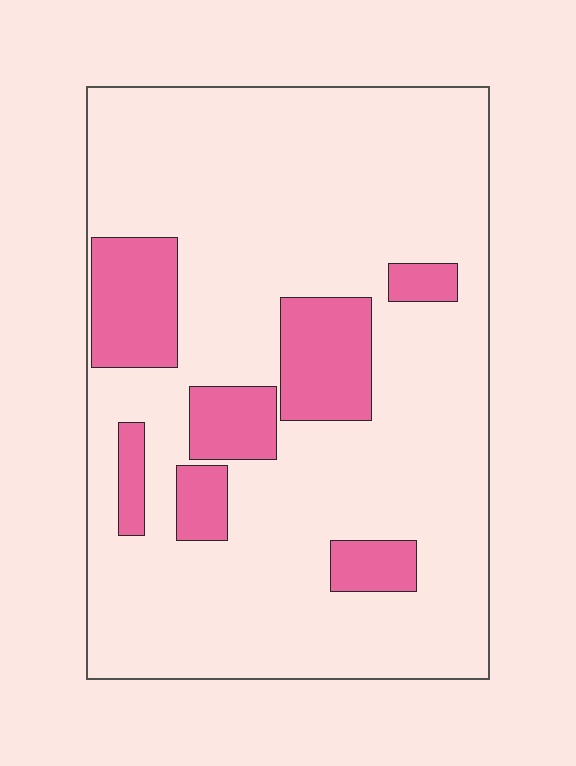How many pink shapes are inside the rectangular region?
7.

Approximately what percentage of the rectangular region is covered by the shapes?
Approximately 20%.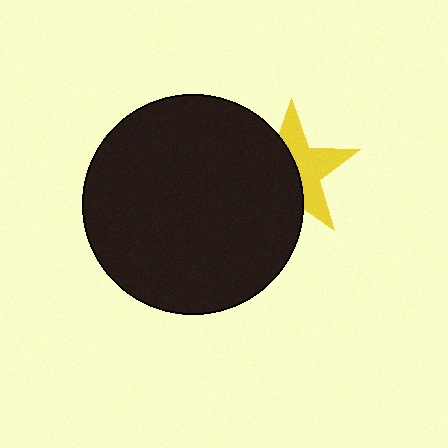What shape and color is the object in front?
The object in front is a black circle.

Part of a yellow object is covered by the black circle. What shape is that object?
It is a star.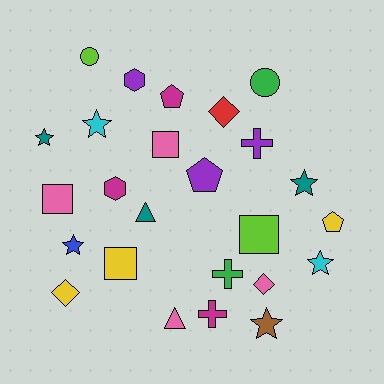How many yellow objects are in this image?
There are 3 yellow objects.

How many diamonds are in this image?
There are 3 diamonds.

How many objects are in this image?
There are 25 objects.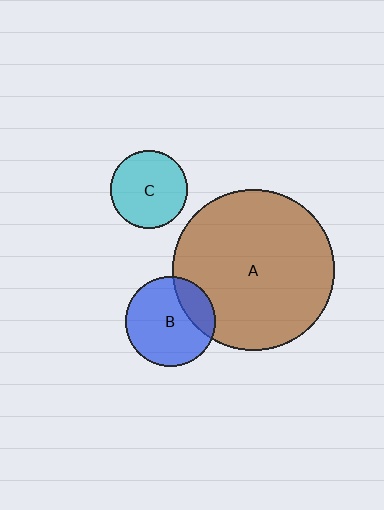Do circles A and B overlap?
Yes.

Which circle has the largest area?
Circle A (brown).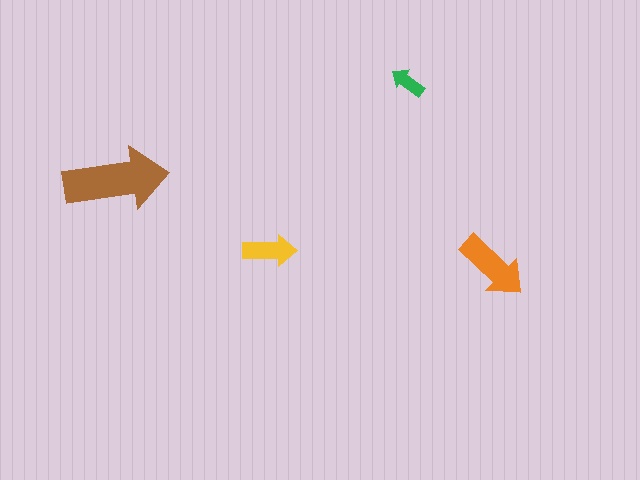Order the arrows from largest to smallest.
the brown one, the orange one, the yellow one, the green one.